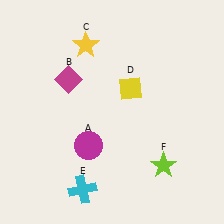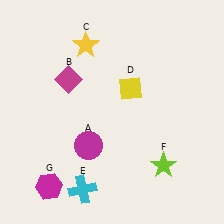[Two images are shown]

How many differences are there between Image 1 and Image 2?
There is 1 difference between the two images.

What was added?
A magenta hexagon (G) was added in Image 2.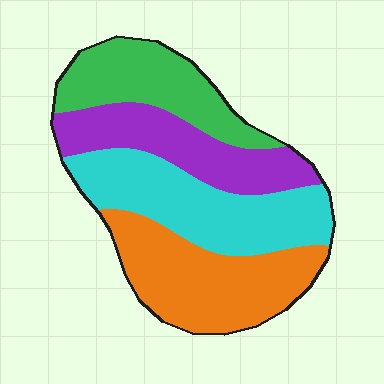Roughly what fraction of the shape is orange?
Orange takes up about one quarter (1/4) of the shape.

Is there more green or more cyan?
Cyan.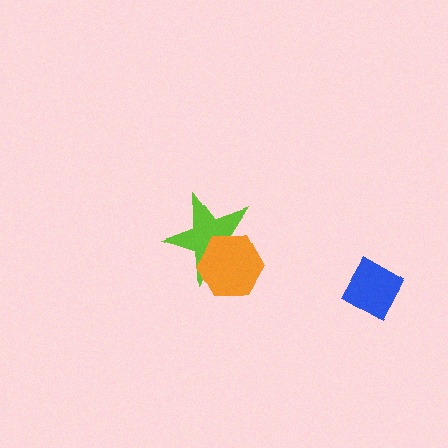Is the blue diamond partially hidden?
No, no other shape covers it.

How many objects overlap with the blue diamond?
0 objects overlap with the blue diamond.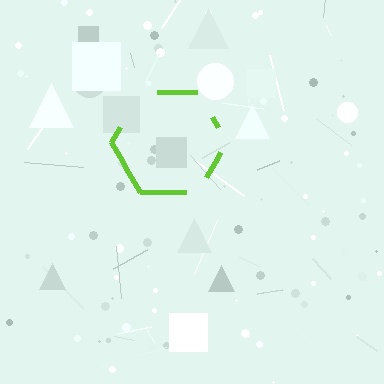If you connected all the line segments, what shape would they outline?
They would outline a hexagon.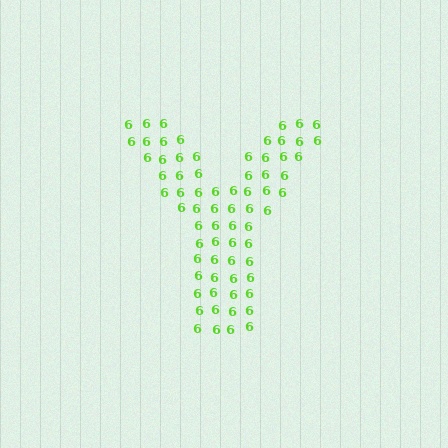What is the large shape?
The large shape is the letter Y.